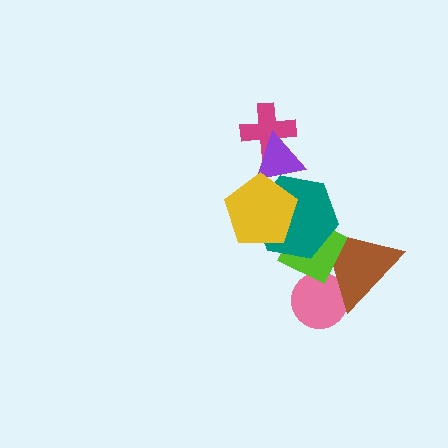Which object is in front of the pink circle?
The brown triangle is in front of the pink circle.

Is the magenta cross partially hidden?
Yes, it is partially covered by another shape.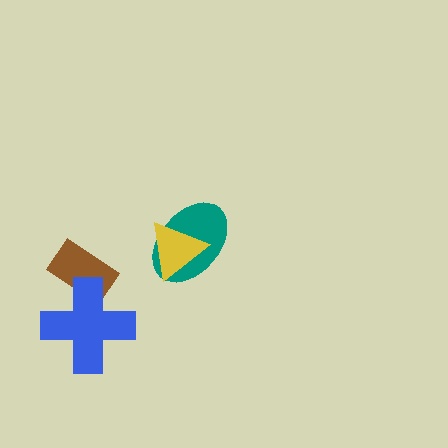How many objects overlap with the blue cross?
1 object overlaps with the blue cross.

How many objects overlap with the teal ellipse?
1 object overlaps with the teal ellipse.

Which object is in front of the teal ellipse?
The yellow triangle is in front of the teal ellipse.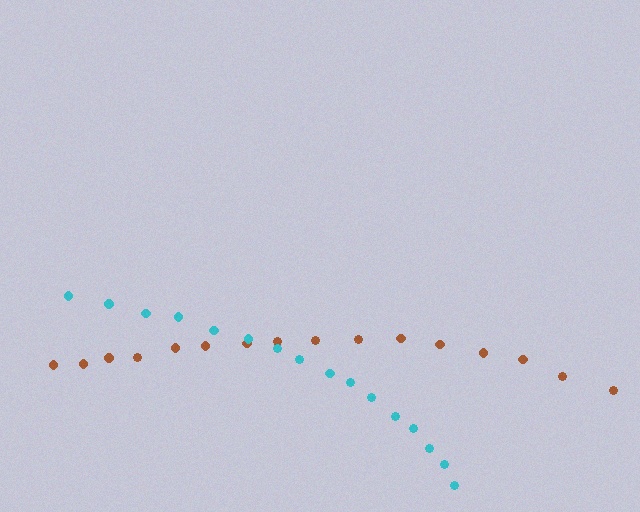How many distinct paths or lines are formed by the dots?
There are 2 distinct paths.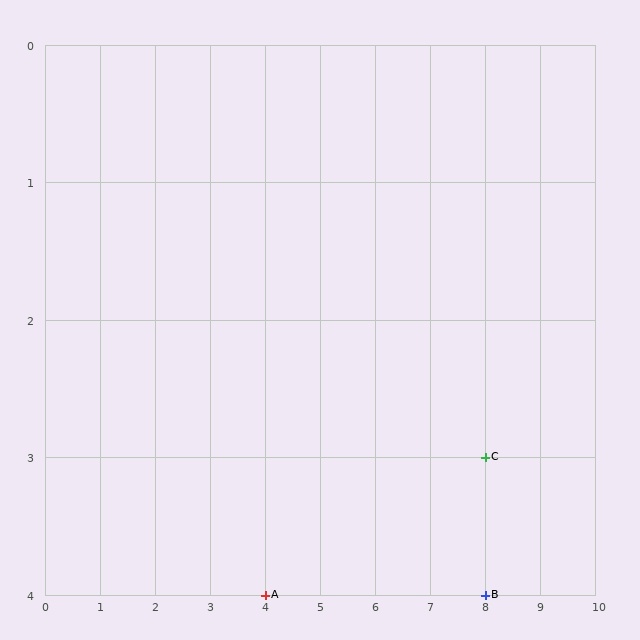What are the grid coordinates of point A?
Point A is at grid coordinates (4, 4).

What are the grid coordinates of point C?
Point C is at grid coordinates (8, 3).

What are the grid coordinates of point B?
Point B is at grid coordinates (8, 4).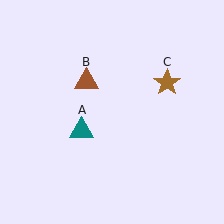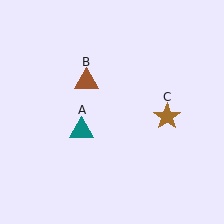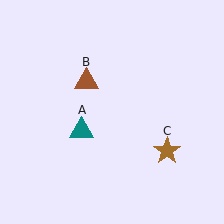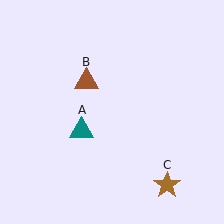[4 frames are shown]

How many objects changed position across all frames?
1 object changed position: brown star (object C).